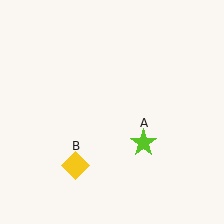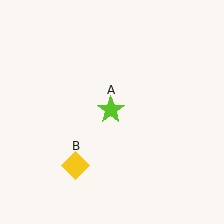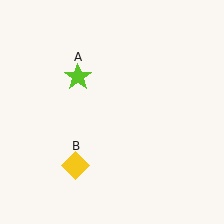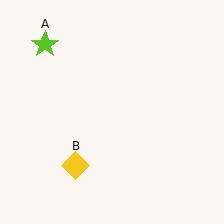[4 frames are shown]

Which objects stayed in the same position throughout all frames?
Yellow diamond (object B) remained stationary.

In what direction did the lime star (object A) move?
The lime star (object A) moved up and to the left.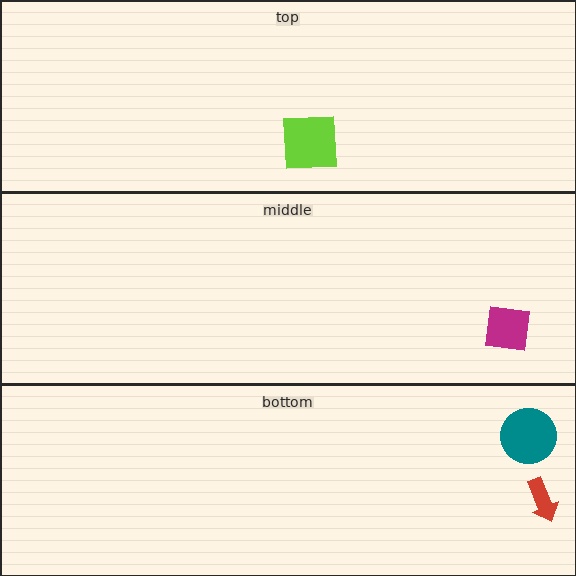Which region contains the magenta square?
The middle region.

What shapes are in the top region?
The lime square.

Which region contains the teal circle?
The bottom region.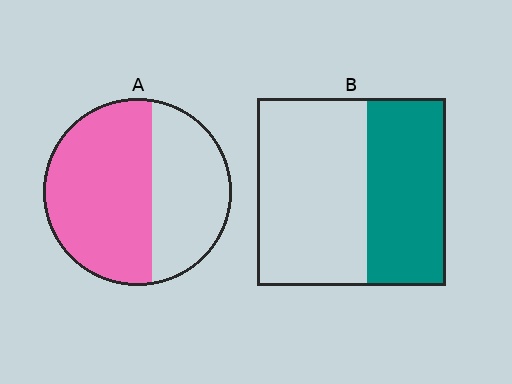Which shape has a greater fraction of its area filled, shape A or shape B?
Shape A.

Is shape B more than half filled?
No.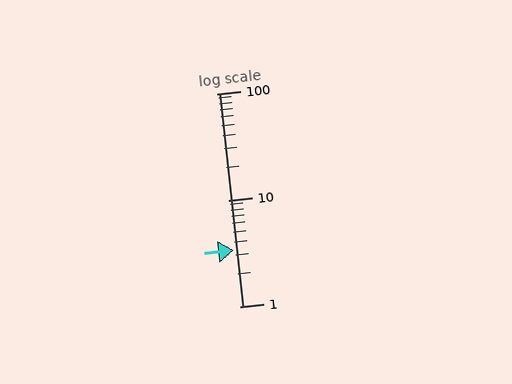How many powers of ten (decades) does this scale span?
The scale spans 2 decades, from 1 to 100.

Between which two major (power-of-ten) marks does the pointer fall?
The pointer is between 1 and 10.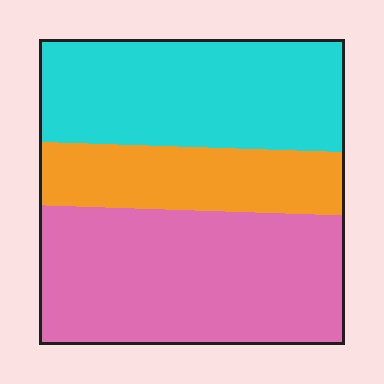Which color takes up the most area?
Pink, at roughly 45%.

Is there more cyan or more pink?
Pink.